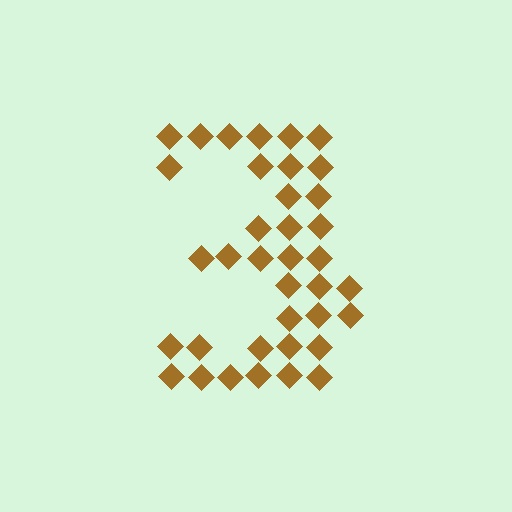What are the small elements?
The small elements are diamonds.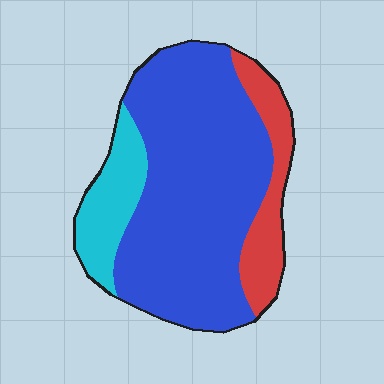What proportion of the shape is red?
Red takes up about one sixth (1/6) of the shape.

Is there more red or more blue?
Blue.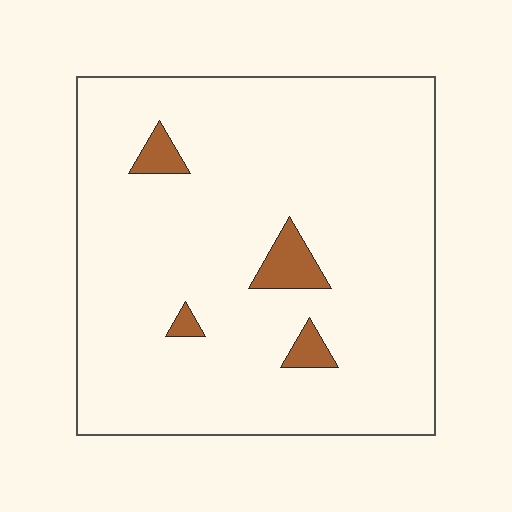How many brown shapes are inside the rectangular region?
4.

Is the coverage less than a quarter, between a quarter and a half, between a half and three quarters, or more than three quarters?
Less than a quarter.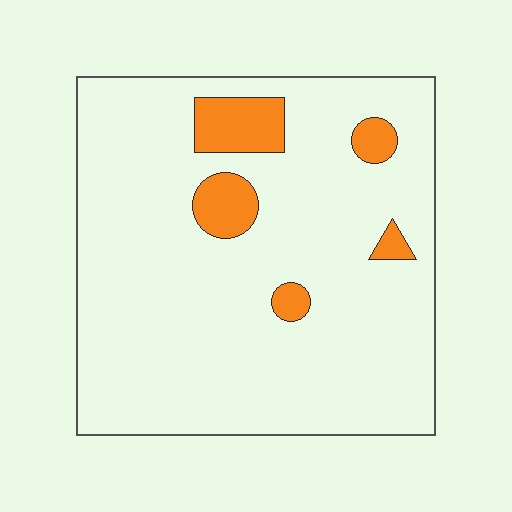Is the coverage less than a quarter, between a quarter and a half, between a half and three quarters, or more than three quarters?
Less than a quarter.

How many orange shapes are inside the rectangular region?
5.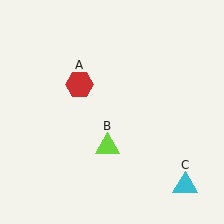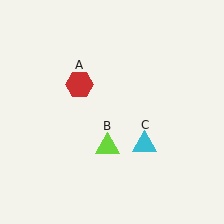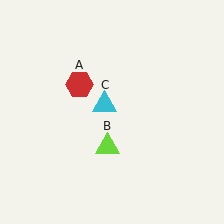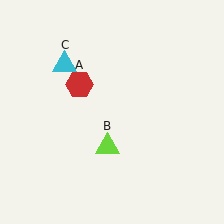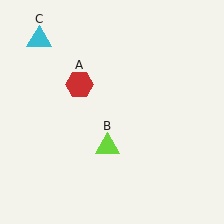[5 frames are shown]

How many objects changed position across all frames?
1 object changed position: cyan triangle (object C).